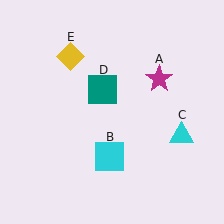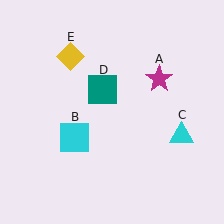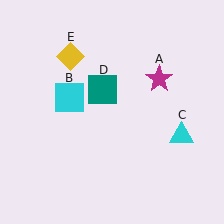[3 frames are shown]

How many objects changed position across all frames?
1 object changed position: cyan square (object B).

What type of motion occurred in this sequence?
The cyan square (object B) rotated clockwise around the center of the scene.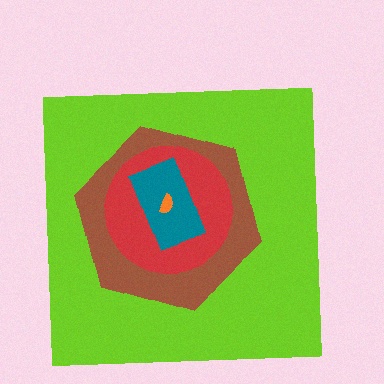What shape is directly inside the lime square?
The brown hexagon.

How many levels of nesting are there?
5.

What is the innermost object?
The orange semicircle.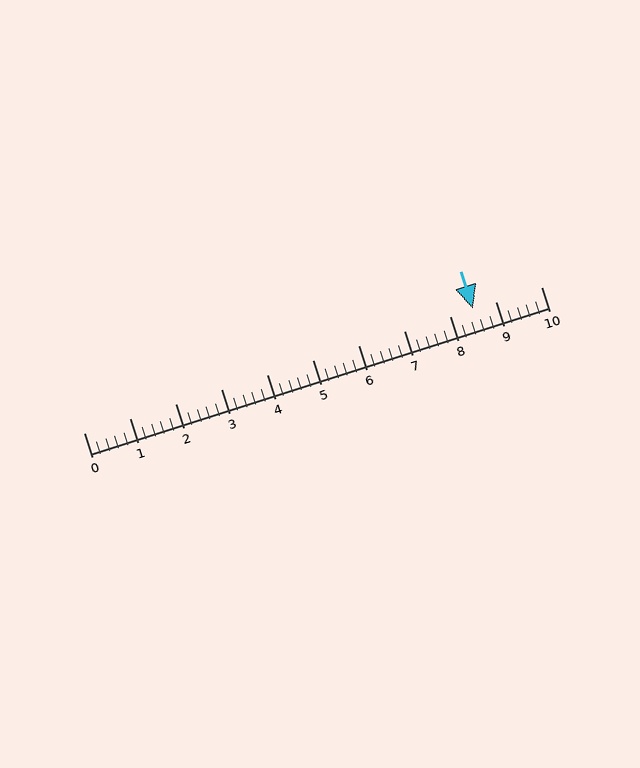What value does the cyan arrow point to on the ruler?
The cyan arrow points to approximately 8.5.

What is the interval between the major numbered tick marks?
The major tick marks are spaced 1 units apart.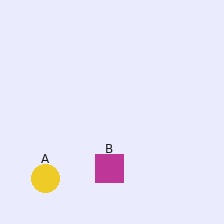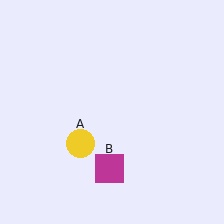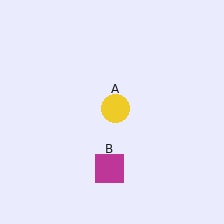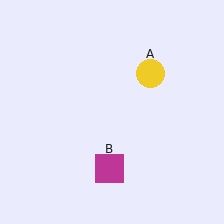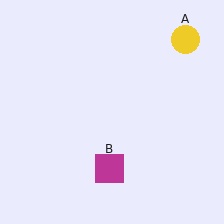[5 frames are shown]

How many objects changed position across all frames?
1 object changed position: yellow circle (object A).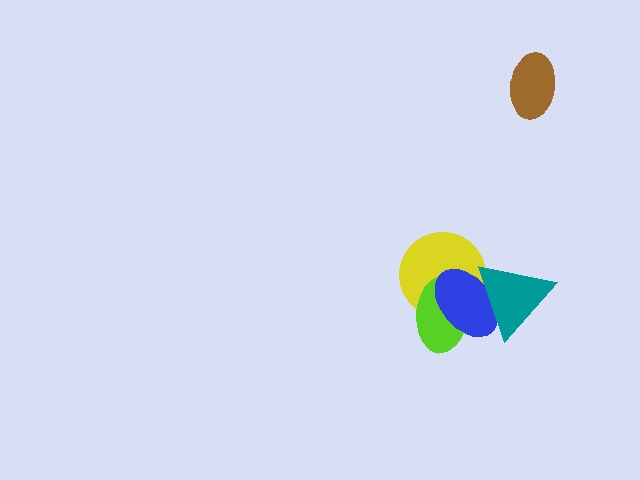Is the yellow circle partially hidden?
Yes, it is partially covered by another shape.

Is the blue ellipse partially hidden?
Yes, it is partially covered by another shape.